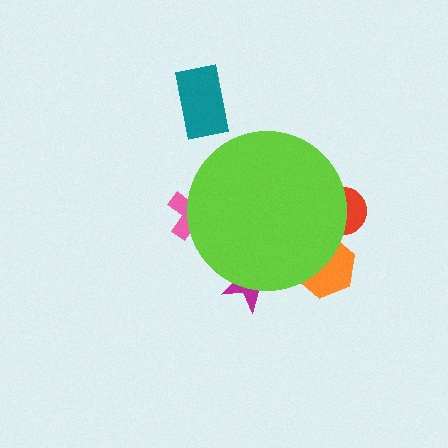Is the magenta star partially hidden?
Yes, the magenta star is partially hidden behind the lime circle.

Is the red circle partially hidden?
Yes, the red circle is partially hidden behind the lime circle.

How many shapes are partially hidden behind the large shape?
5 shapes are partially hidden.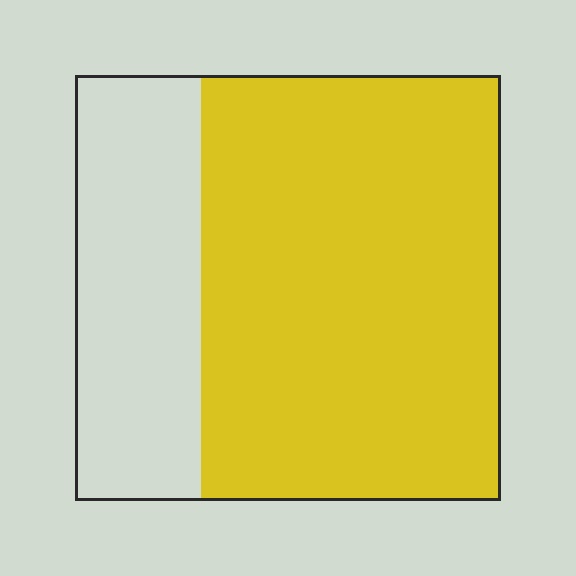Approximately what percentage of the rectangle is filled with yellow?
Approximately 70%.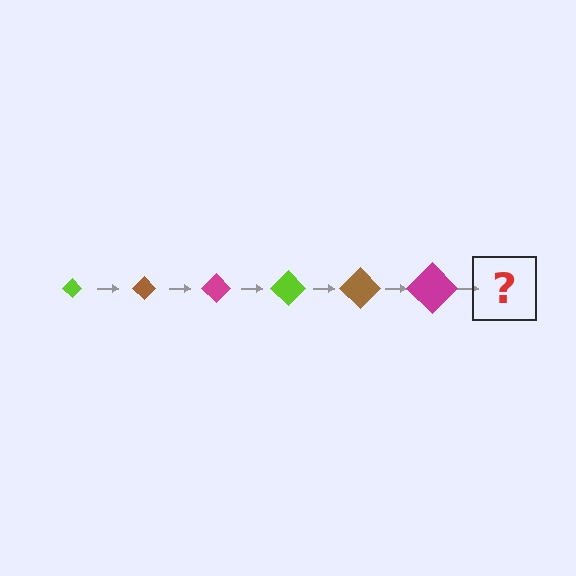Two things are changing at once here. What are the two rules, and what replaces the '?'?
The two rules are that the diamond grows larger each step and the color cycles through lime, brown, and magenta. The '?' should be a lime diamond, larger than the previous one.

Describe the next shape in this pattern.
It should be a lime diamond, larger than the previous one.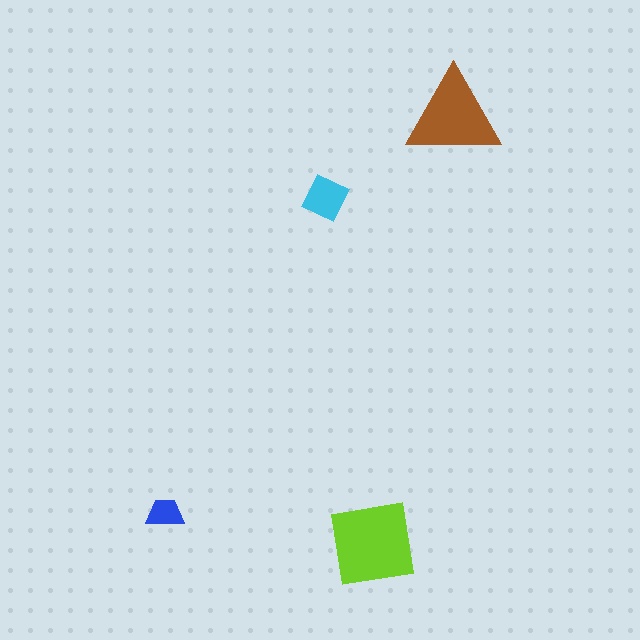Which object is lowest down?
The lime square is bottommost.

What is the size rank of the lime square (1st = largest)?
1st.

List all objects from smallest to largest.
The blue trapezoid, the cyan square, the brown triangle, the lime square.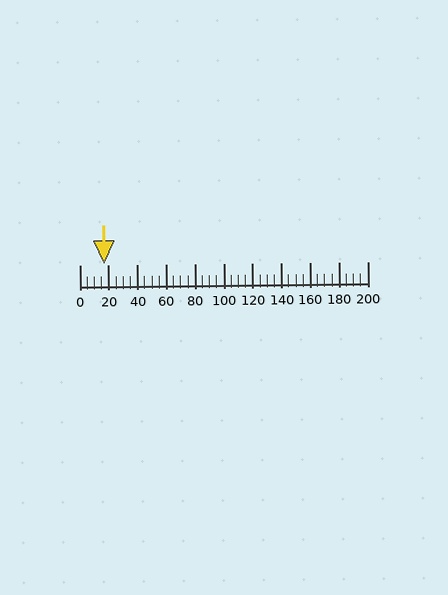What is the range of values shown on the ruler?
The ruler shows values from 0 to 200.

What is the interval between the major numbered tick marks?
The major tick marks are spaced 20 units apart.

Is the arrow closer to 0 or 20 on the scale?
The arrow is closer to 20.